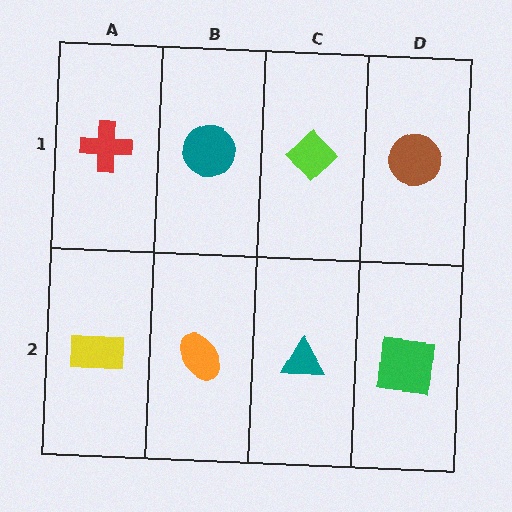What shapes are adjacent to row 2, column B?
A teal circle (row 1, column B), a yellow rectangle (row 2, column A), a teal triangle (row 2, column C).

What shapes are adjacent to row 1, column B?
An orange ellipse (row 2, column B), a red cross (row 1, column A), a lime diamond (row 1, column C).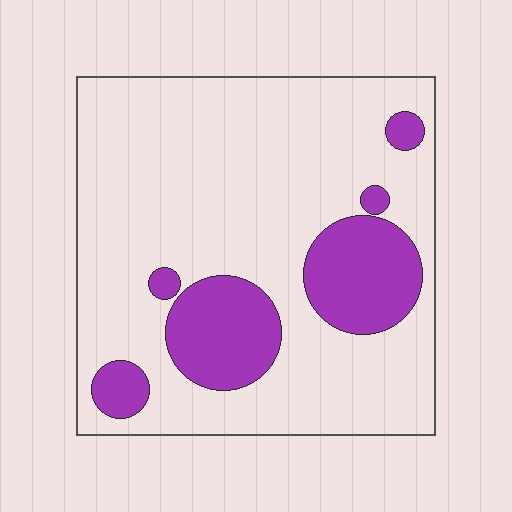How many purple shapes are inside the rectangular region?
6.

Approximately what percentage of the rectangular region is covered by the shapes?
Approximately 20%.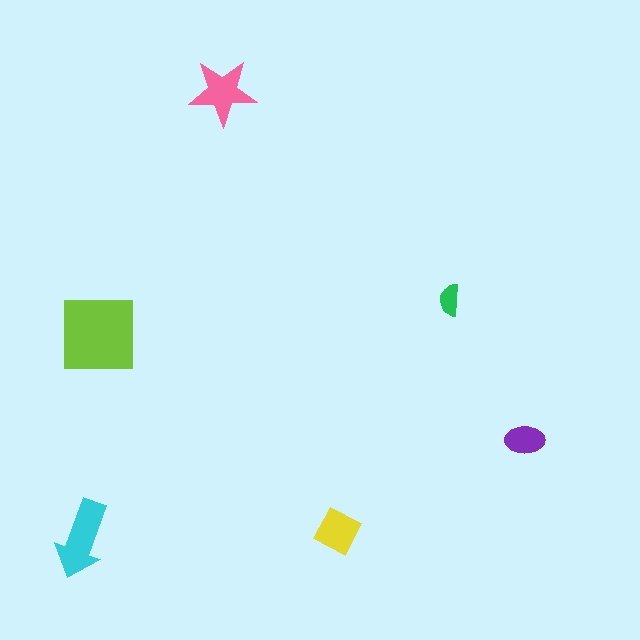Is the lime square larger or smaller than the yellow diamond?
Larger.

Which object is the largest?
The lime square.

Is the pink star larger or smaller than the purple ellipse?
Larger.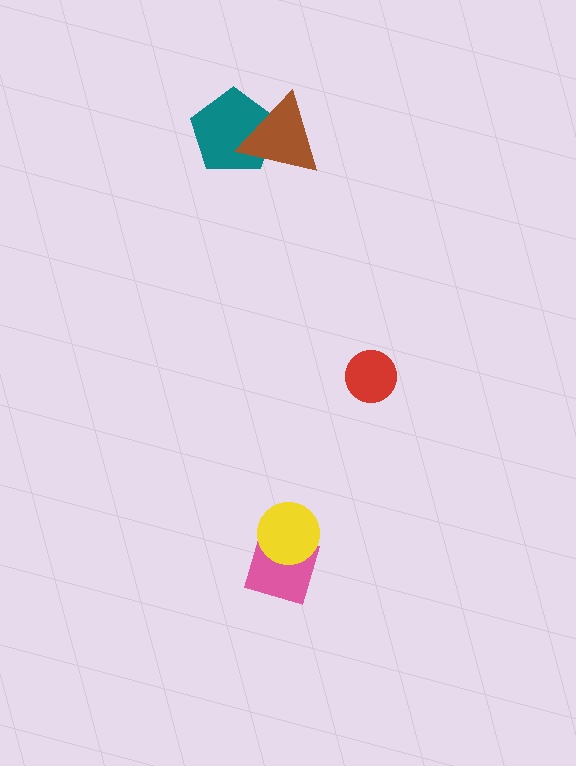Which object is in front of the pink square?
The yellow circle is in front of the pink square.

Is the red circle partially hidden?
No, no other shape covers it.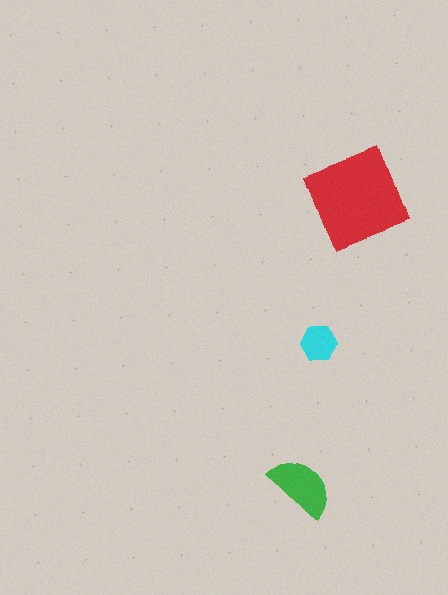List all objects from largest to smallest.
The red diamond, the green semicircle, the cyan hexagon.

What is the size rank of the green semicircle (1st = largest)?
2nd.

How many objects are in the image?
There are 3 objects in the image.